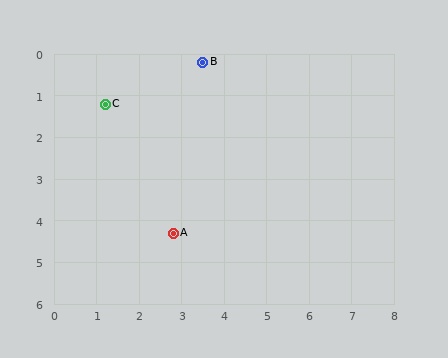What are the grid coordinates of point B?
Point B is at approximately (3.5, 0.2).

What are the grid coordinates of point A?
Point A is at approximately (2.8, 4.3).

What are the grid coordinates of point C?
Point C is at approximately (1.2, 1.2).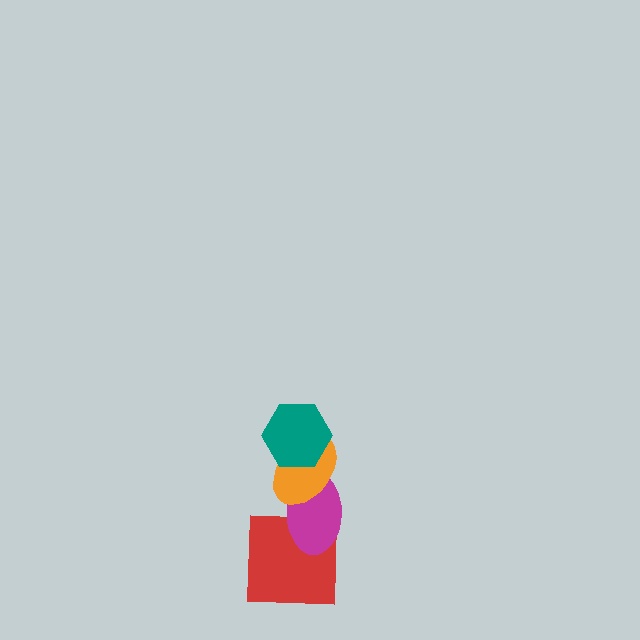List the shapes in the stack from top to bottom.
From top to bottom: the teal hexagon, the orange ellipse, the magenta ellipse, the red square.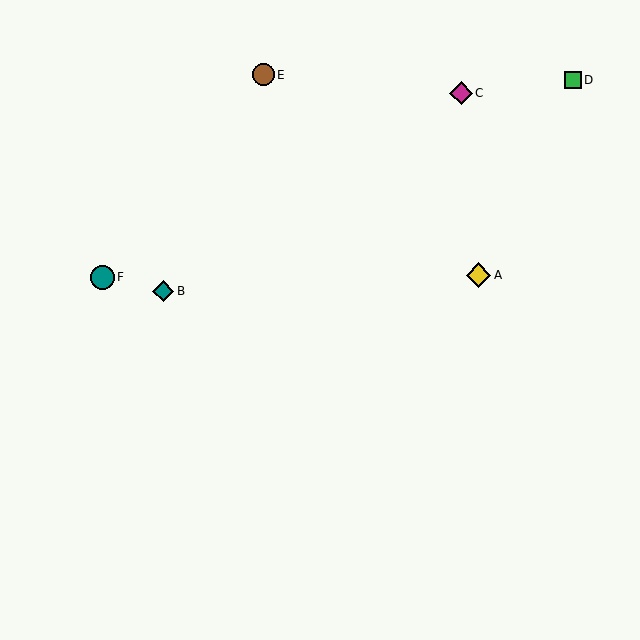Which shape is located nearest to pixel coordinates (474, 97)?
The magenta diamond (labeled C) at (461, 93) is nearest to that location.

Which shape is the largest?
The yellow diamond (labeled A) is the largest.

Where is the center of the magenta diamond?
The center of the magenta diamond is at (461, 93).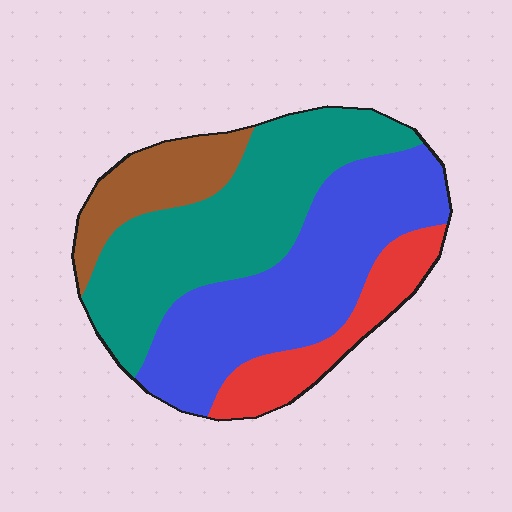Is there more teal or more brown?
Teal.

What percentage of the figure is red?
Red covers roughly 15% of the figure.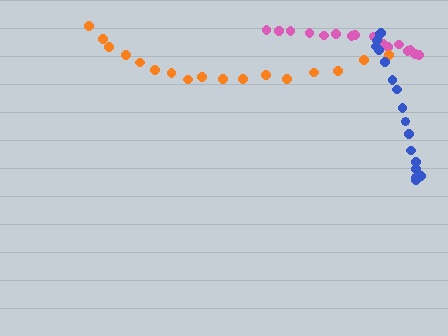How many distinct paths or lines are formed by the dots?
There are 3 distinct paths.